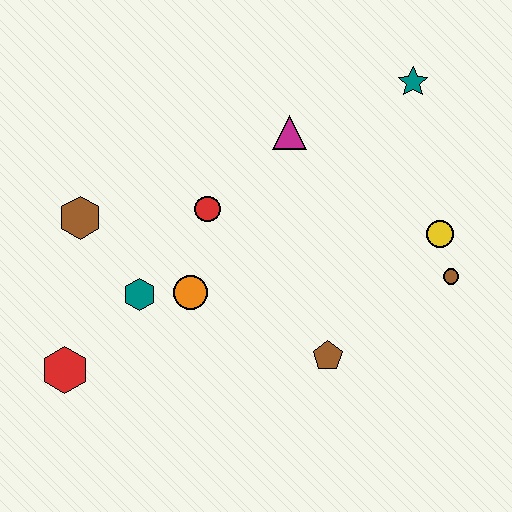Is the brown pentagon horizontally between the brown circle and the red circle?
Yes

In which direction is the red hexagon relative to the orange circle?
The red hexagon is to the left of the orange circle.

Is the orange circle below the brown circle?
Yes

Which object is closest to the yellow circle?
The brown circle is closest to the yellow circle.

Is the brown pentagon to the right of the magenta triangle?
Yes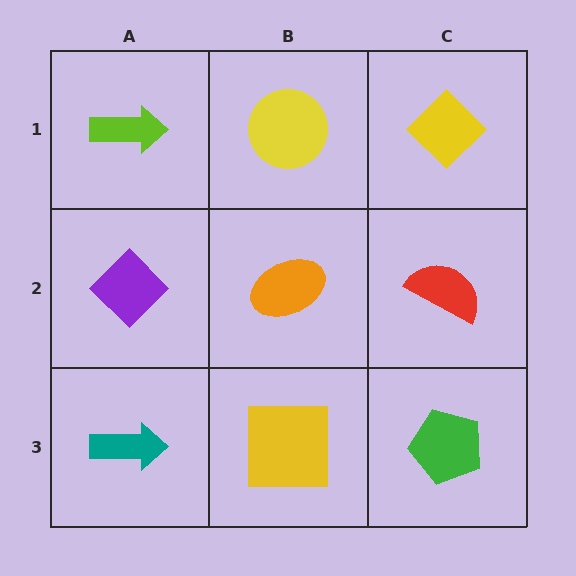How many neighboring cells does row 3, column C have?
2.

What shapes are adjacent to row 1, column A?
A purple diamond (row 2, column A), a yellow circle (row 1, column B).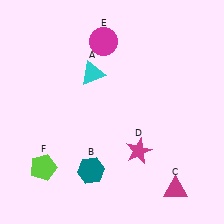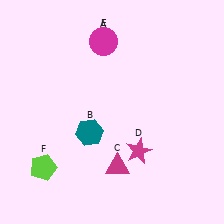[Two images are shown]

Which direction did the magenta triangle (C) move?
The magenta triangle (C) moved left.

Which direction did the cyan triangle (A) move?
The cyan triangle (A) moved up.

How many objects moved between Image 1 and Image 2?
3 objects moved between the two images.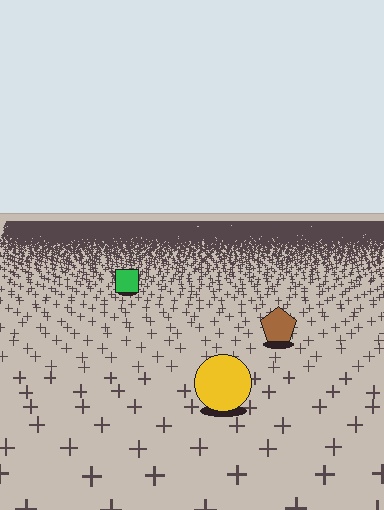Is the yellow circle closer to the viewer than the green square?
Yes. The yellow circle is closer — you can tell from the texture gradient: the ground texture is coarser near it.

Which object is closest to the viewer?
The yellow circle is closest. The texture marks near it are larger and more spread out.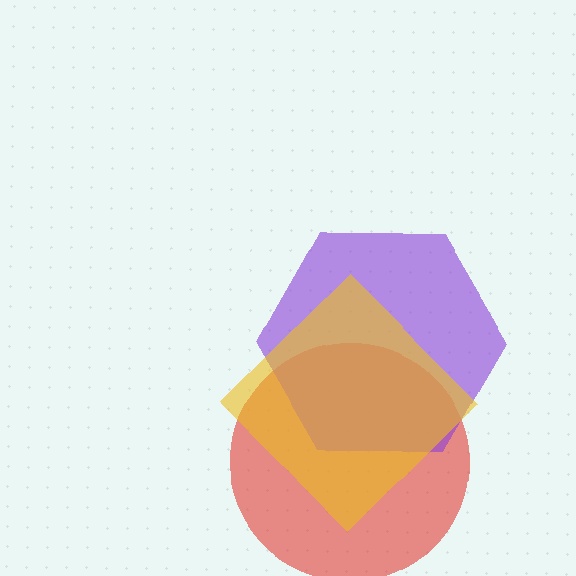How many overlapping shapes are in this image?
There are 3 overlapping shapes in the image.